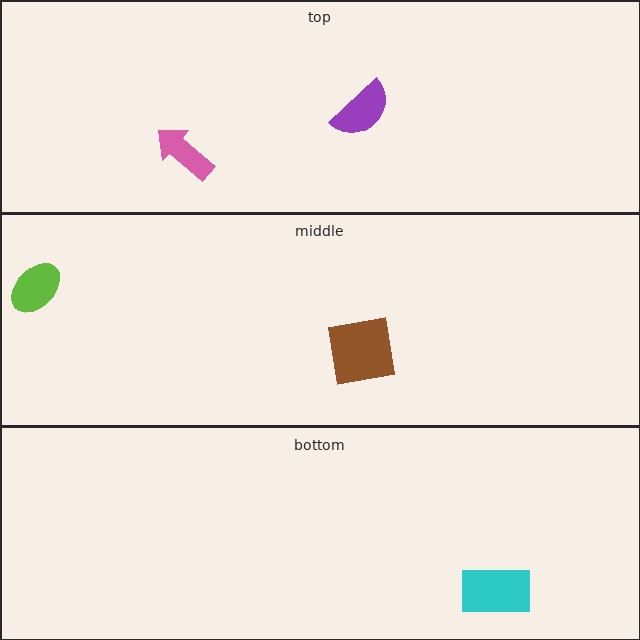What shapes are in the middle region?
The lime ellipse, the brown square.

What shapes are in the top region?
The pink arrow, the purple semicircle.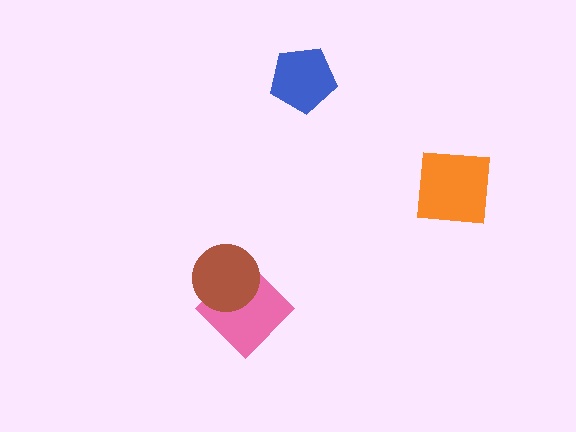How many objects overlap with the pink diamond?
1 object overlaps with the pink diamond.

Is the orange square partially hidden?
No, no other shape covers it.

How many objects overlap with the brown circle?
1 object overlaps with the brown circle.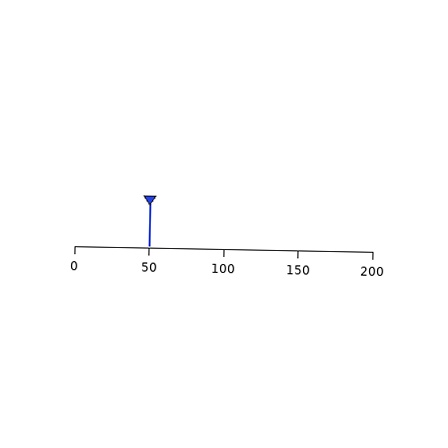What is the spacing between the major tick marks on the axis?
The major ticks are spaced 50 apart.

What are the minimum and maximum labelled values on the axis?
The axis runs from 0 to 200.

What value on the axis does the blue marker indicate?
The marker indicates approximately 50.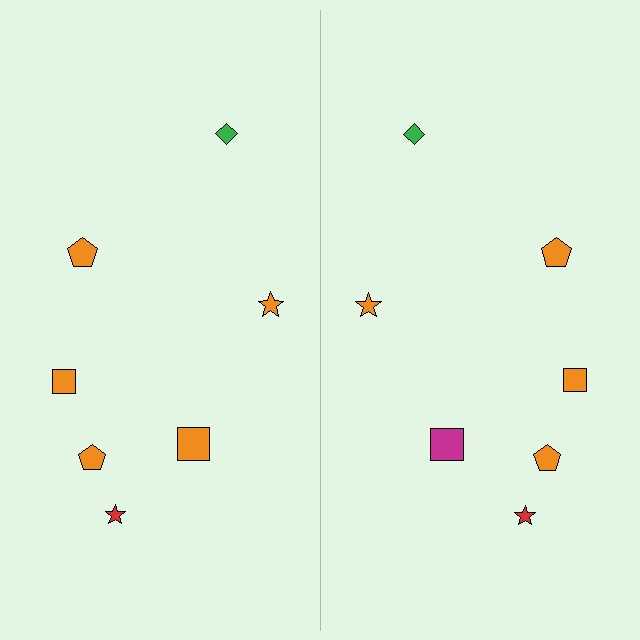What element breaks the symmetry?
The magenta square on the right side breaks the symmetry — its mirror counterpart is orange.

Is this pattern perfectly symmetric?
No, the pattern is not perfectly symmetric. The magenta square on the right side breaks the symmetry — its mirror counterpart is orange.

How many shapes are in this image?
There are 14 shapes in this image.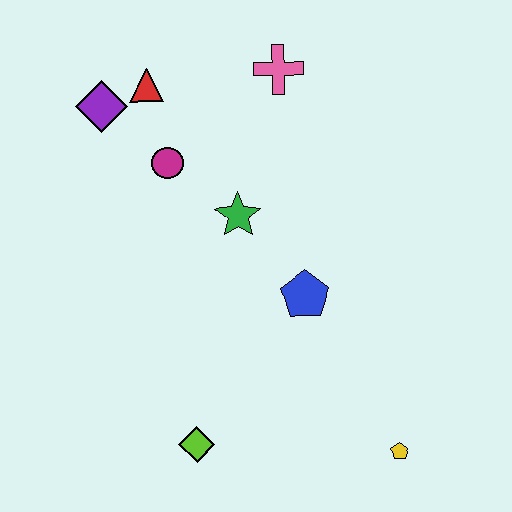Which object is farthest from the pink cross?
The yellow pentagon is farthest from the pink cross.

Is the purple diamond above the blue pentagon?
Yes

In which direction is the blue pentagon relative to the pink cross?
The blue pentagon is below the pink cross.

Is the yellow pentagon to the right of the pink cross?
Yes